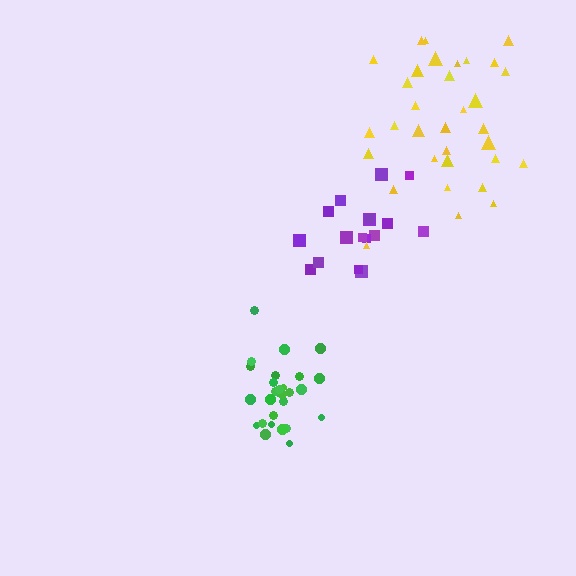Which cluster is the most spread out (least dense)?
Yellow.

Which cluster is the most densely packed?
Green.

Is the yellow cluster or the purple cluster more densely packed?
Purple.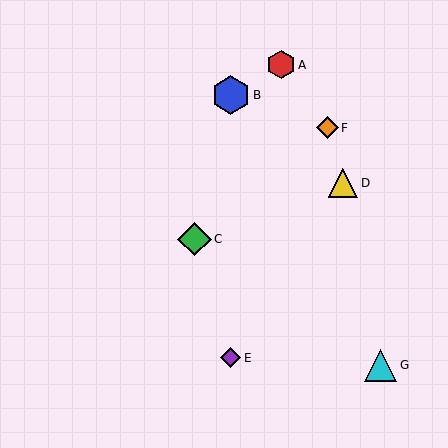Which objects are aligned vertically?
Objects B, E are aligned vertically.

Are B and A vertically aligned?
No, B is at x≈231 and A is at x≈281.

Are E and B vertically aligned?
Yes, both are at x≈231.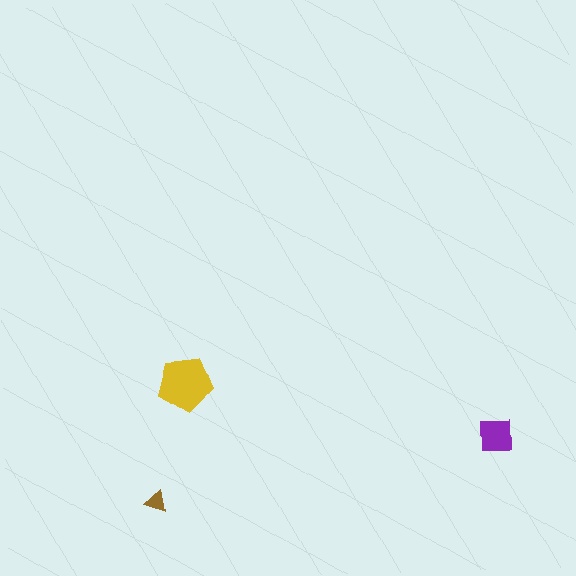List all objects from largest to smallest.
The yellow pentagon, the purple square, the brown triangle.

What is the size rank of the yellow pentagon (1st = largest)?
1st.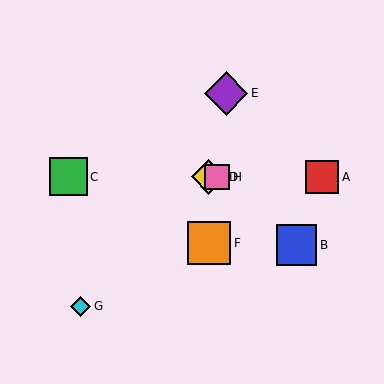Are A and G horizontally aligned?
No, A is at y≈177 and G is at y≈306.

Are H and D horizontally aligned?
Yes, both are at y≈177.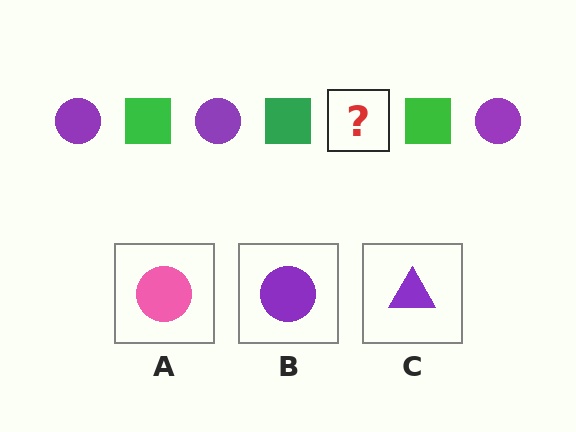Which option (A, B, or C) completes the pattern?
B.